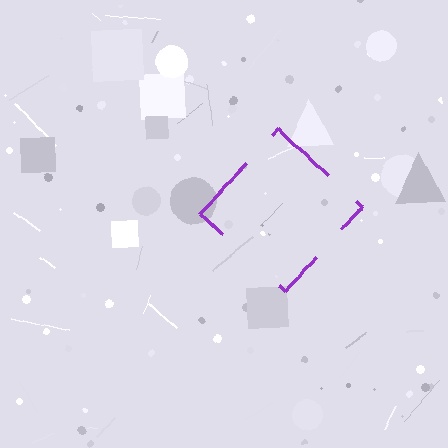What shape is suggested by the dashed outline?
The dashed outline suggests a diamond.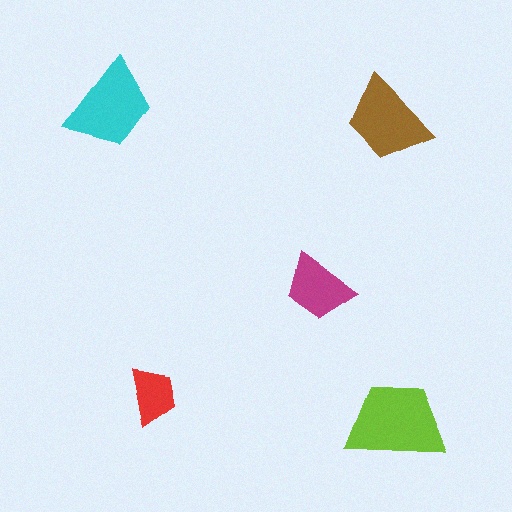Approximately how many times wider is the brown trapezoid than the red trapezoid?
About 1.5 times wider.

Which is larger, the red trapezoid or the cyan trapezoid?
The cyan one.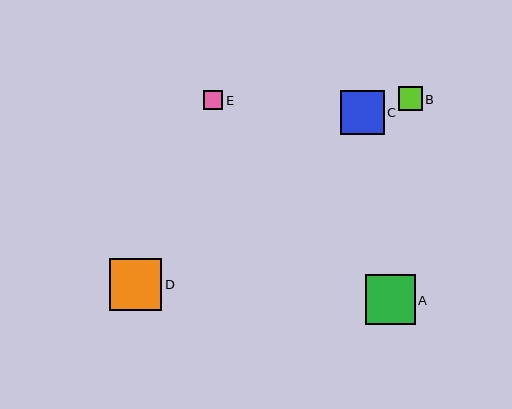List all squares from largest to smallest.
From largest to smallest: D, A, C, B, E.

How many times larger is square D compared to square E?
Square D is approximately 2.7 times the size of square E.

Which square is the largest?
Square D is the largest with a size of approximately 52 pixels.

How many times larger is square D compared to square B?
Square D is approximately 2.2 times the size of square B.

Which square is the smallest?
Square E is the smallest with a size of approximately 19 pixels.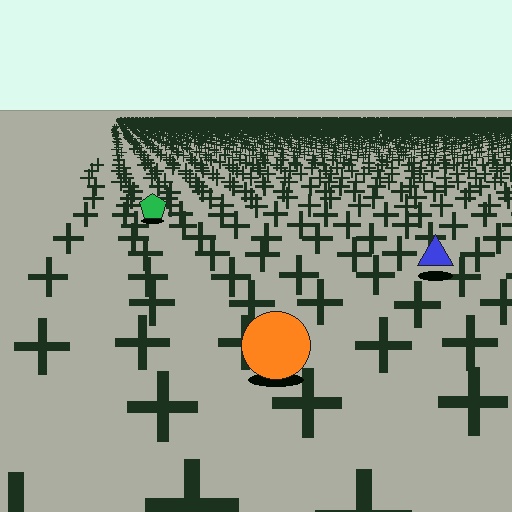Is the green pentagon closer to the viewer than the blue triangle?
No. The blue triangle is closer — you can tell from the texture gradient: the ground texture is coarser near it.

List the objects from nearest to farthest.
From nearest to farthest: the orange circle, the blue triangle, the green pentagon.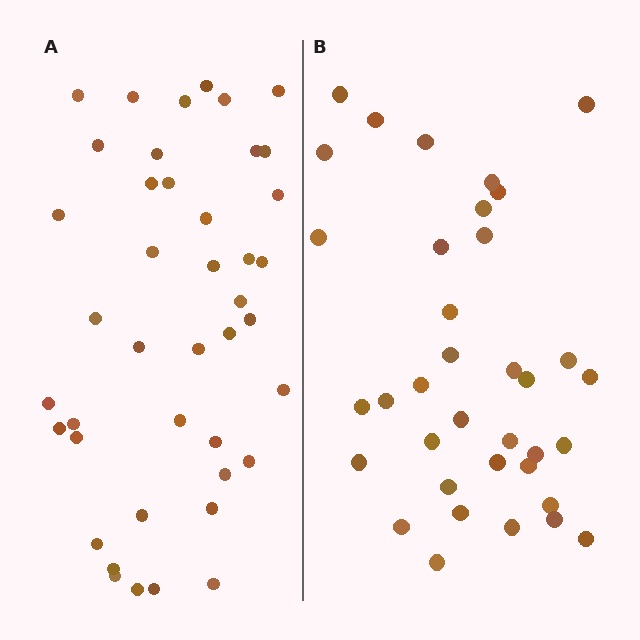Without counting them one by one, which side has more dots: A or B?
Region A (the left region) has more dots.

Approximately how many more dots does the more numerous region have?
Region A has about 6 more dots than region B.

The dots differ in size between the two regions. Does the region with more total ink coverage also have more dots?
No. Region B has more total ink coverage because its dots are larger, but region A actually contains more individual dots. Total area can be misleading — the number of items is what matters here.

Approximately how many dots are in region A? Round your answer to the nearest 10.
About 40 dots. (The exact count is 42, which rounds to 40.)